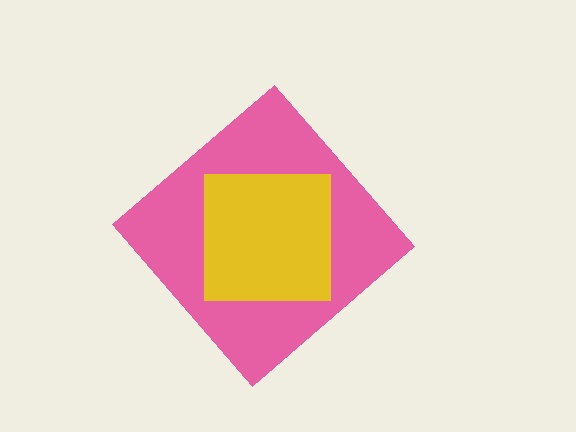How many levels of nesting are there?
2.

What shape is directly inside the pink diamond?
The yellow square.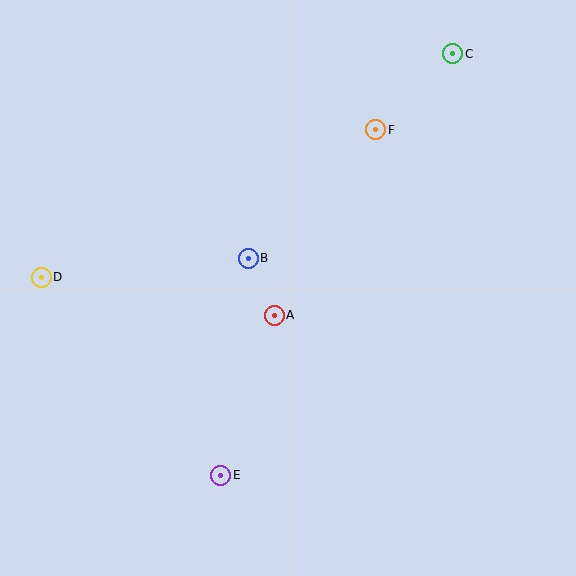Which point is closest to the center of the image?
Point A at (274, 315) is closest to the center.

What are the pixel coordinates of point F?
Point F is at (376, 130).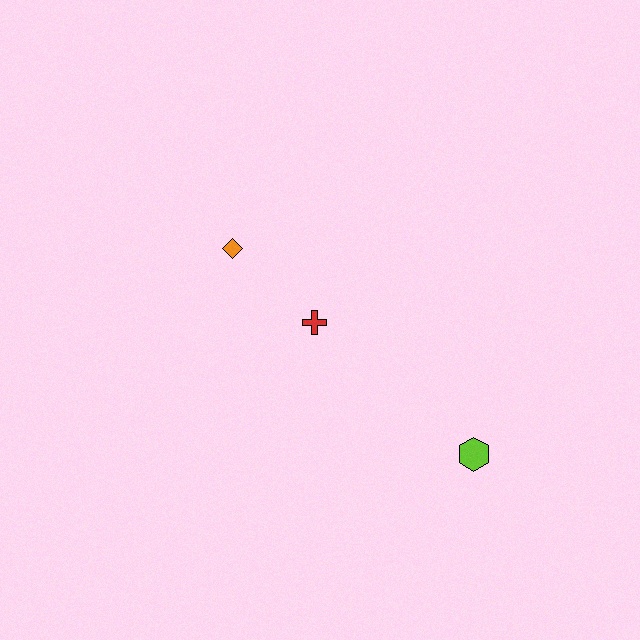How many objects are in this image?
There are 3 objects.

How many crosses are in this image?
There is 1 cross.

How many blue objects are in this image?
There are no blue objects.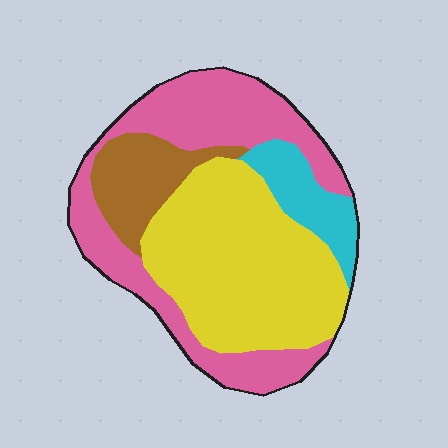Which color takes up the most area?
Yellow, at roughly 40%.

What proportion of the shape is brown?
Brown takes up less than a sixth of the shape.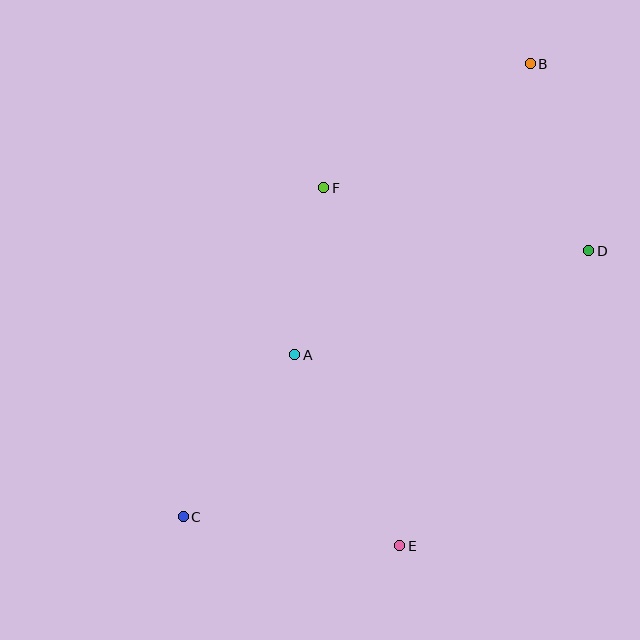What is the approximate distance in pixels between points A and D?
The distance between A and D is approximately 312 pixels.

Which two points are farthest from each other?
Points B and C are farthest from each other.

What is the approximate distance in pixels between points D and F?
The distance between D and F is approximately 272 pixels.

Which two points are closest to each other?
Points A and F are closest to each other.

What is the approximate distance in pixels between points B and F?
The distance between B and F is approximately 241 pixels.